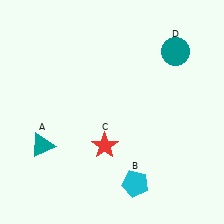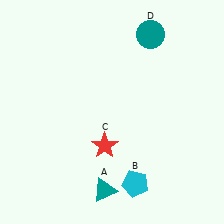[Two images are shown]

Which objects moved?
The objects that moved are: the teal triangle (A), the teal circle (D).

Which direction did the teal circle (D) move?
The teal circle (D) moved left.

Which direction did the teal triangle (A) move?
The teal triangle (A) moved right.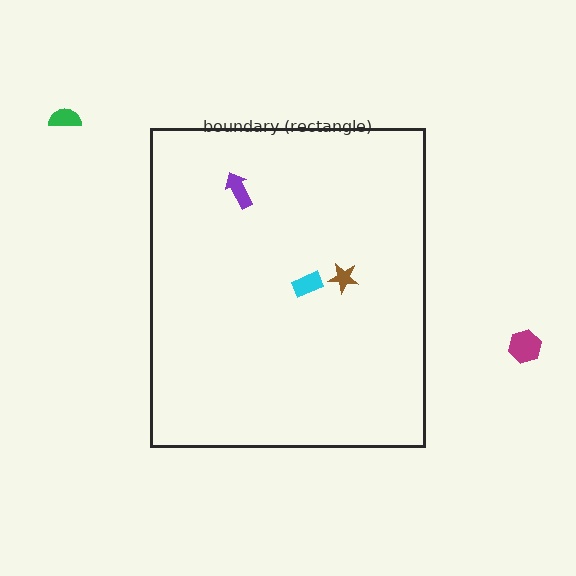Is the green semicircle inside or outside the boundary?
Outside.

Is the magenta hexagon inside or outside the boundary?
Outside.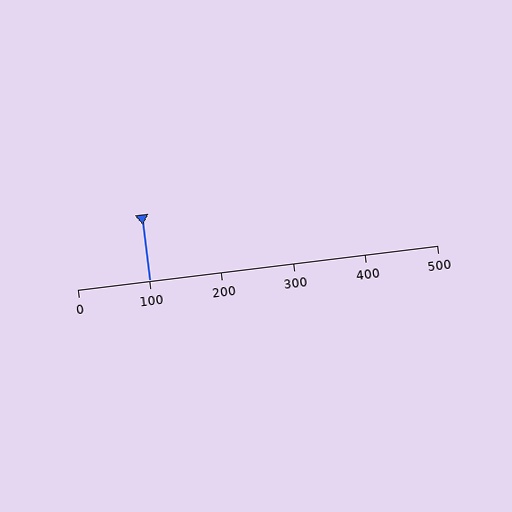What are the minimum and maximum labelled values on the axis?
The axis runs from 0 to 500.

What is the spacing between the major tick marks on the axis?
The major ticks are spaced 100 apart.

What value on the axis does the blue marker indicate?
The marker indicates approximately 100.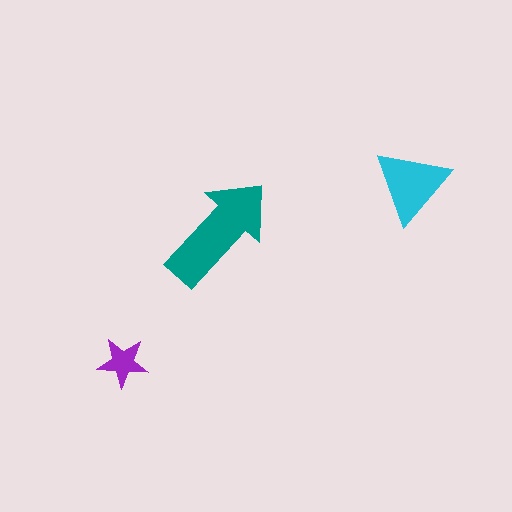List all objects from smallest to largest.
The purple star, the cyan triangle, the teal arrow.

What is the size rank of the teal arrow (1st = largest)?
1st.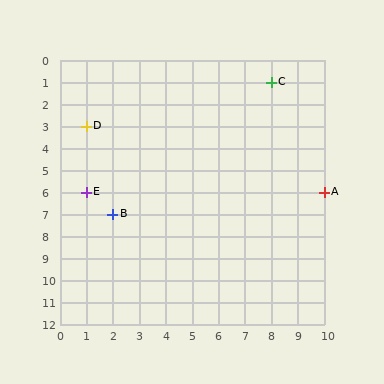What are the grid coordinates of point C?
Point C is at grid coordinates (8, 1).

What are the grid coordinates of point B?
Point B is at grid coordinates (2, 7).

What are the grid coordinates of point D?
Point D is at grid coordinates (1, 3).